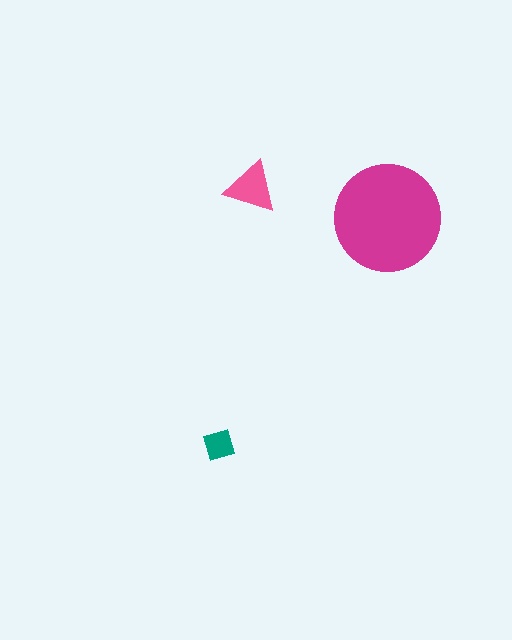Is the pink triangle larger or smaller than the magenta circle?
Smaller.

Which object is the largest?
The magenta circle.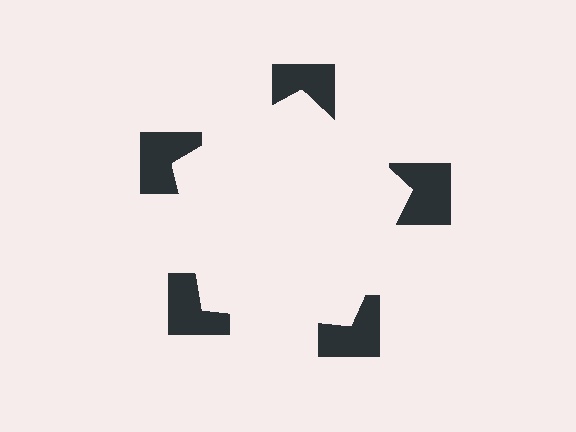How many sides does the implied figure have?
5 sides.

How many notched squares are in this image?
There are 5 — one at each vertex of the illusory pentagon.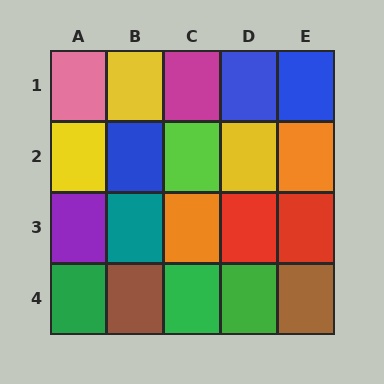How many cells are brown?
2 cells are brown.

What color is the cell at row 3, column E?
Red.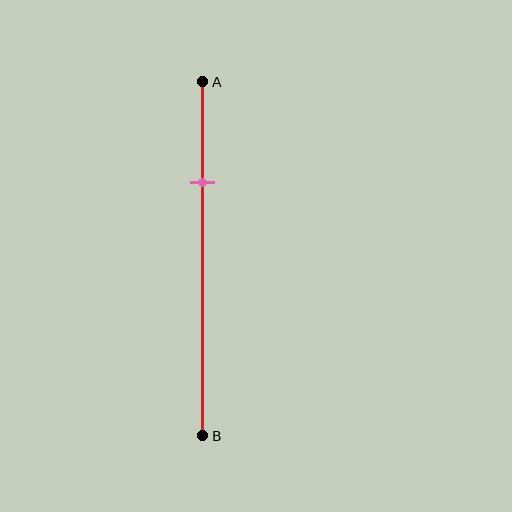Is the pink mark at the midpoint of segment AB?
No, the mark is at about 30% from A, not at the 50% midpoint.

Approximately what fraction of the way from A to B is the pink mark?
The pink mark is approximately 30% of the way from A to B.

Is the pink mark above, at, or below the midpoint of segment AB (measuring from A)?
The pink mark is above the midpoint of segment AB.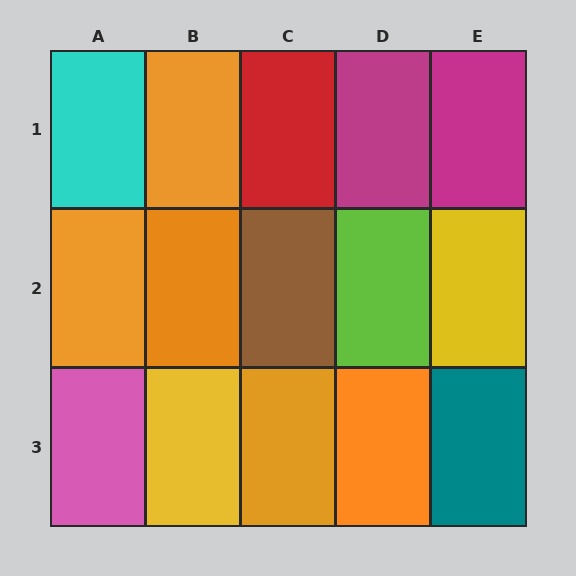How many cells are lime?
1 cell is lime.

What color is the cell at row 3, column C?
Orange.